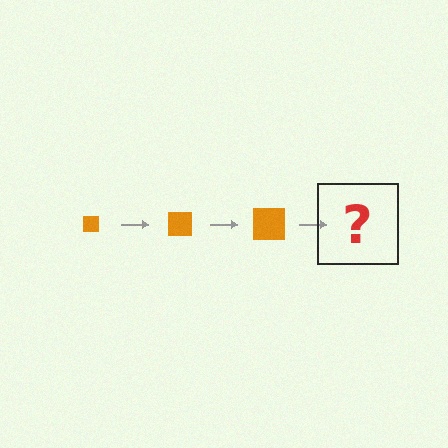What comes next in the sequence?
The next element should be an orange square, larger than the previous one.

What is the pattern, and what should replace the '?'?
The pattern is that the square gets progressively larger each step. The '?' should be an orange square, larger than the previous one.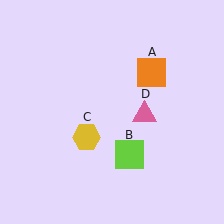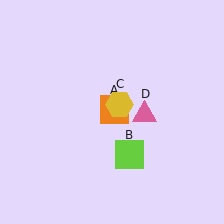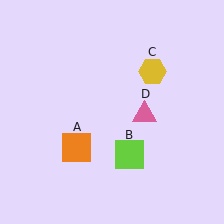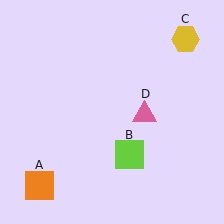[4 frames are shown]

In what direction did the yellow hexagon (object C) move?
The yellow hexagon (object C) moved up and to the right.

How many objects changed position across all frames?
2 objects changed position: orange square (object A), yellow hexagon (object C).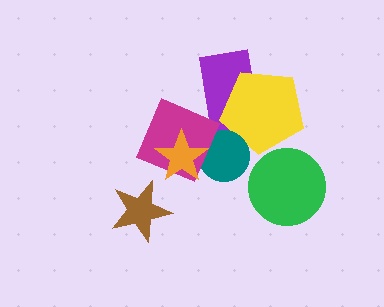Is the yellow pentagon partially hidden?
Yes, it is partially covered by another shape.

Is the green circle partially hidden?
No, no other shape covers it.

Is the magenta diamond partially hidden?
Yes, it is partially covered by another shape.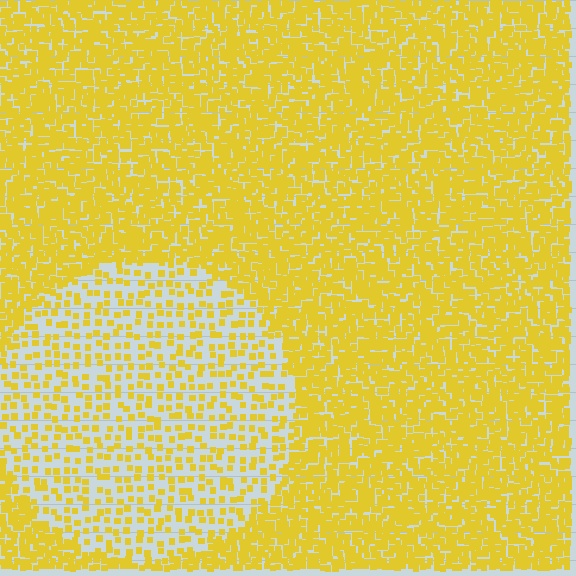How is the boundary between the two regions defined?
The boundary is defined by a change in element density (approximately 2.7x ratio). All elements are the same color, size, and shape.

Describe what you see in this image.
The image contains small yellow elements arranged at two different densities. A circle-shaped region is visible where the elements are less densely packed than the surrounding area.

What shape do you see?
I see a circle.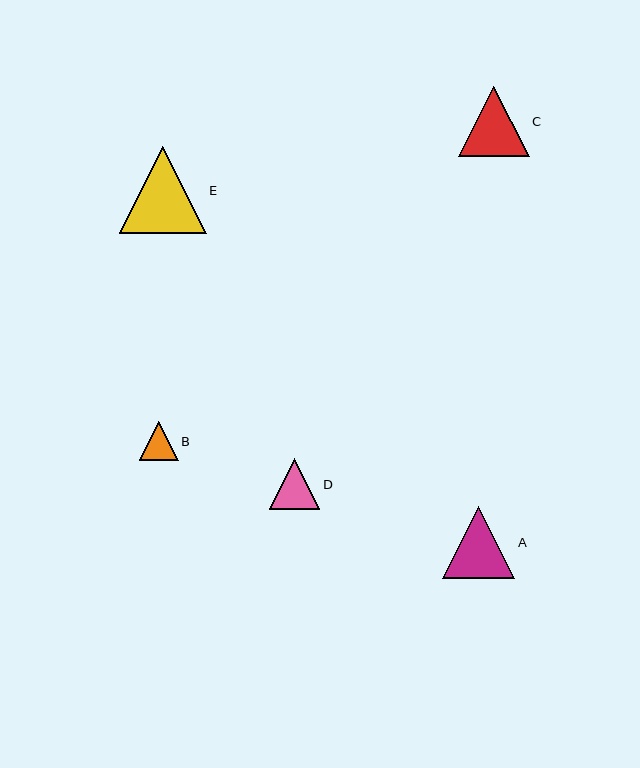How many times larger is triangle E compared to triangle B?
Triangle E is approximately 2.2 times the size of triangle B.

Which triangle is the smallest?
Triangle B is the smallest with a size of approximately 39 pixels.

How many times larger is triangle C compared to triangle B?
Triangle C is approximately 1.8 times the size of triangle B.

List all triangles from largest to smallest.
From largest to smallest: E, A, C, D, B.